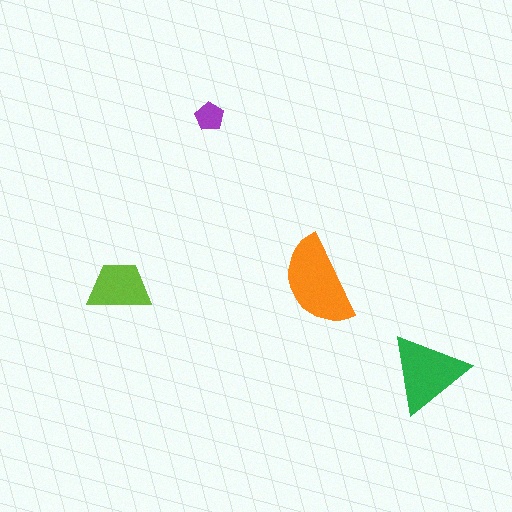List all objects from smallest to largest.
The purple pentagon, the lime trapezoid, the green triangle, the orange semicircle.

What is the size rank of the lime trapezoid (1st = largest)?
3rd.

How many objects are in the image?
There are 4 objects in the image.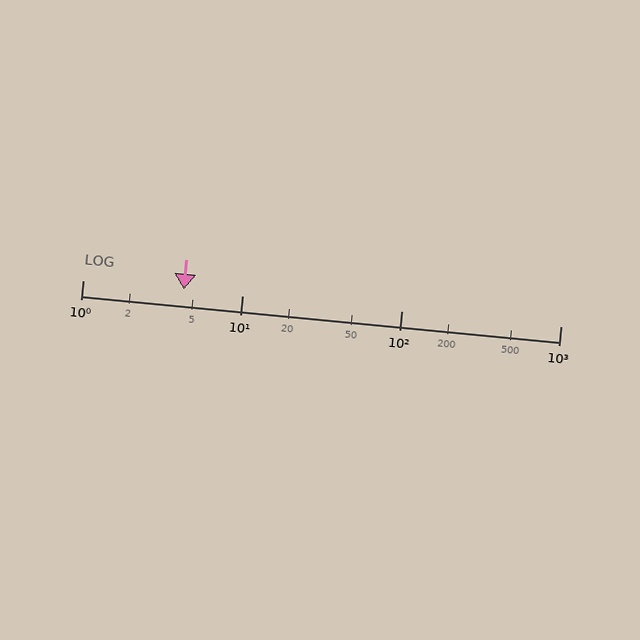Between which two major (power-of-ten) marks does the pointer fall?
The pointer is between 1 and 10.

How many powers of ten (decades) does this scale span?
The scale spans 3 decades, from 1 to 1000.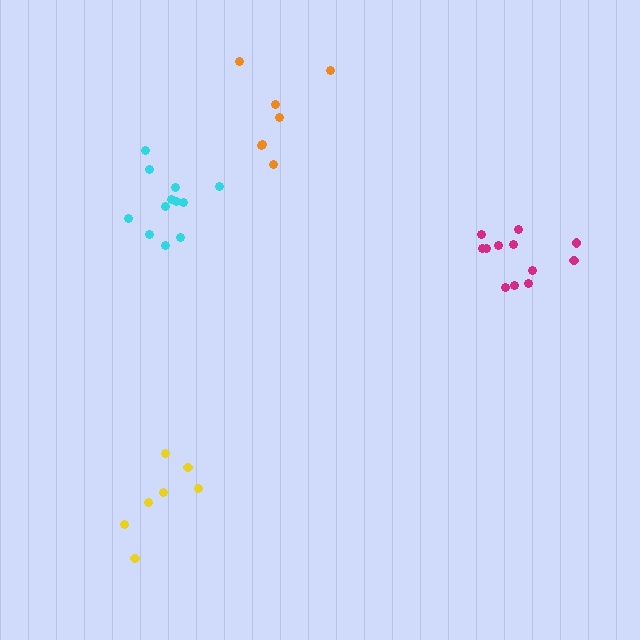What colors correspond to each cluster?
The clusters are colored: orange, cyan, yellow, magenta.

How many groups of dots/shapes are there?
There are 4 groups.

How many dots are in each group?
Group 1: 7 dots, Group 2: 12 dots, Group 3: 7 dots, Group 4: 12 dots (38 total).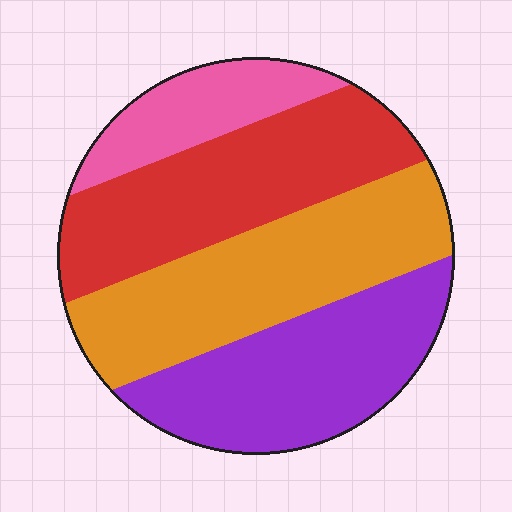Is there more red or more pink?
Red.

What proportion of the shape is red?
Red takes up about one quarter (1/4) of the shape.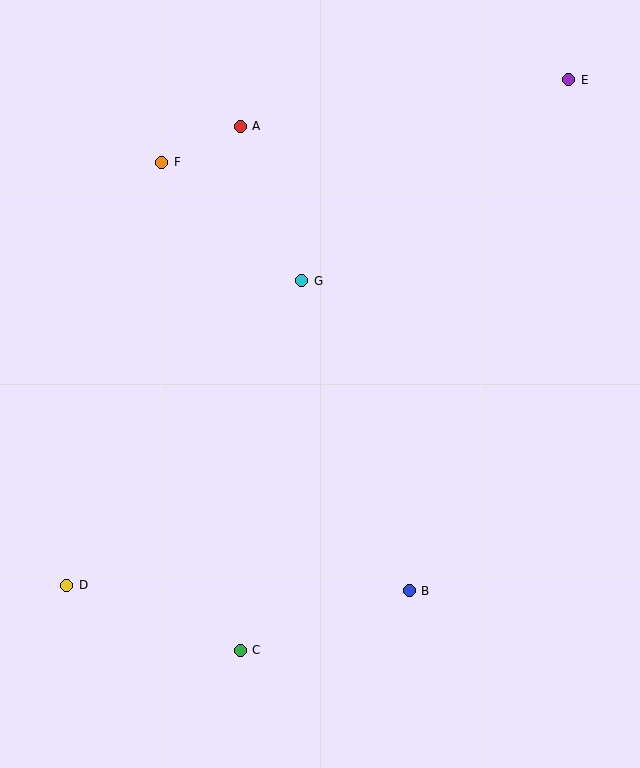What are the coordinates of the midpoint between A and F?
The midpoint between A and F is at (201, 144).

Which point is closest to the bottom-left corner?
Point D is closest to the bottom-left corner.